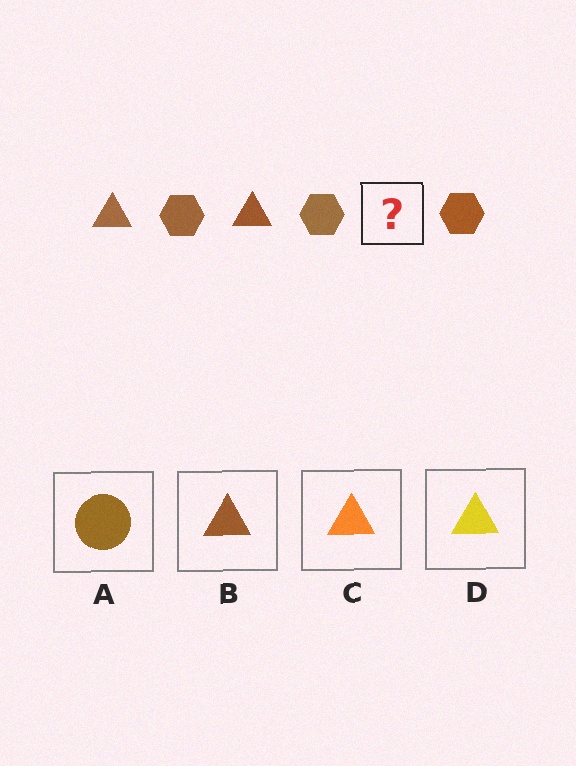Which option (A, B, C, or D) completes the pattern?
B.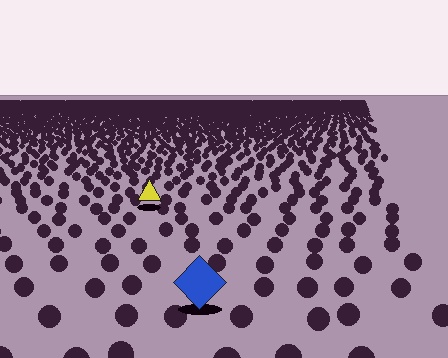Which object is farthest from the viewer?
The yellow triangle is farthest from the viewer. It appears smaller and the ground texture around it is denser.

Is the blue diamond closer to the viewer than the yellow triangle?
Yes. The blue diamond is closer — you can tell from the texture gradient: the ground texture is coarser near it.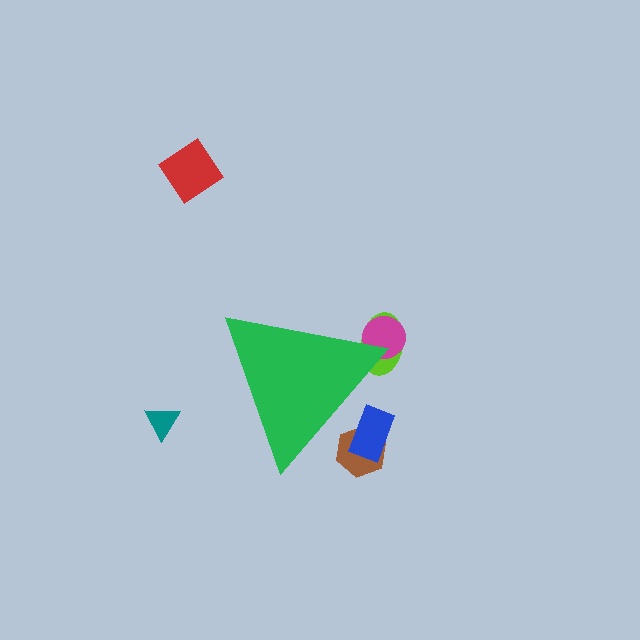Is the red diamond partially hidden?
No, the red diamond is fully visible.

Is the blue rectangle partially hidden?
Yes, the blue rectangle is partially hidden behind the green triangle.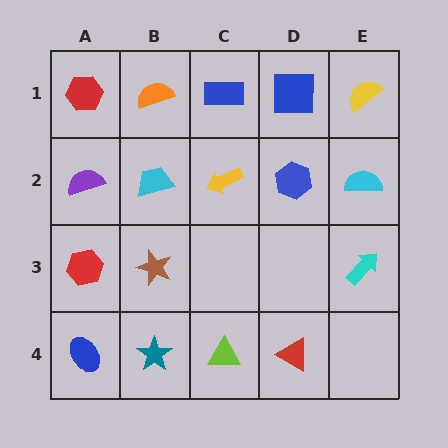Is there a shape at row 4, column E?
No, that cell is empty.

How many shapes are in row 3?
3 shapes.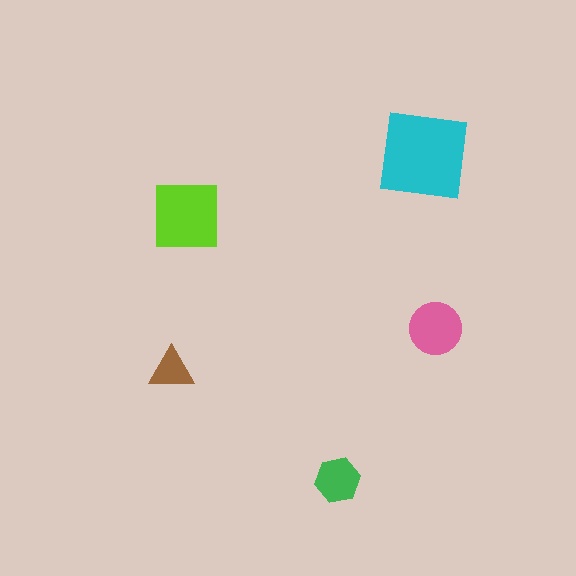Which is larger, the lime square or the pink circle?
The lime square.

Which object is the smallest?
The brown triangle.